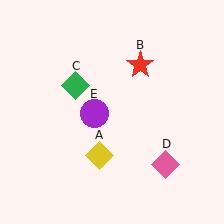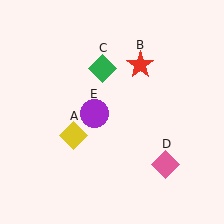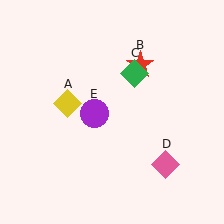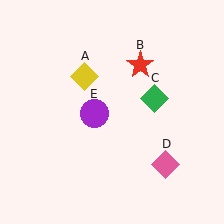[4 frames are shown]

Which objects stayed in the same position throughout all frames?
Red star (object B) and pink diamond (object D) and purple circle (object E) remained stationary.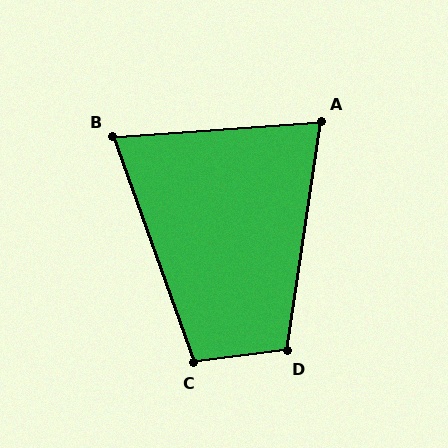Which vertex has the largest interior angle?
D, at approximately 105 degrees.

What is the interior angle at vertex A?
Approximately 77 degrees (acute).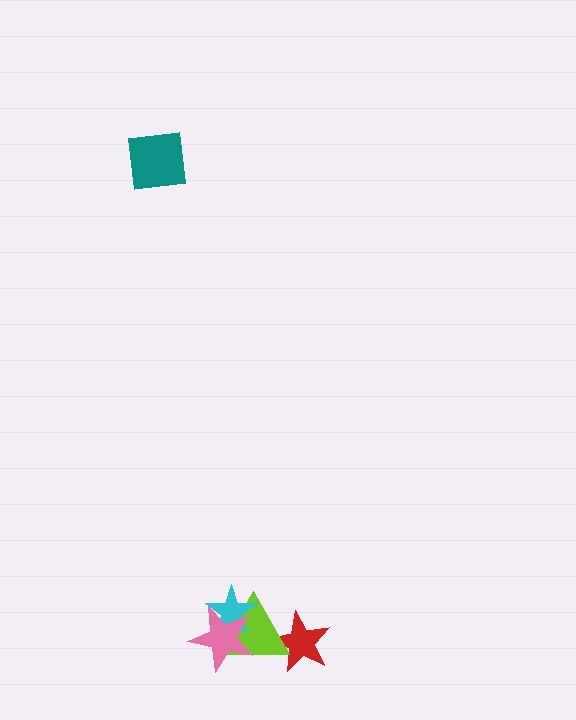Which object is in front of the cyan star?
The pink star is in front of the cyan star.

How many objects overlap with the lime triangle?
3 objects overlap with the lime triangle.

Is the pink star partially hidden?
No, no other shape covers it.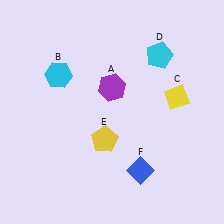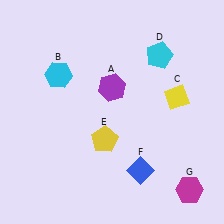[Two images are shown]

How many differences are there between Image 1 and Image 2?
There is 1 difference between the two images.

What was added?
A magenta hexagon (G) was added in Image 2.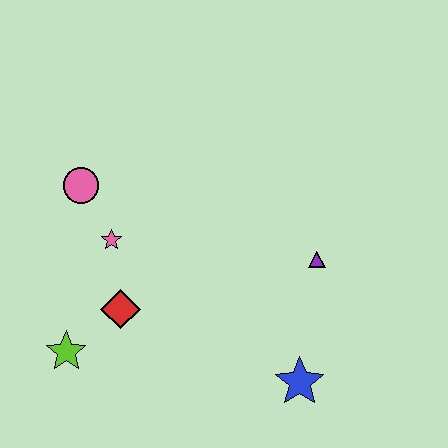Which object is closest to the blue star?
The purple triangle is closest to the blue star.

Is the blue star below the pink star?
Yes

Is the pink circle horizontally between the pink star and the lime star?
Yes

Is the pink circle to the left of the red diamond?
Yes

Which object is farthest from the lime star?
The purple triangle is farthest from the lime star.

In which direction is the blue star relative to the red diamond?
The blue star is to the right of the red diamond.